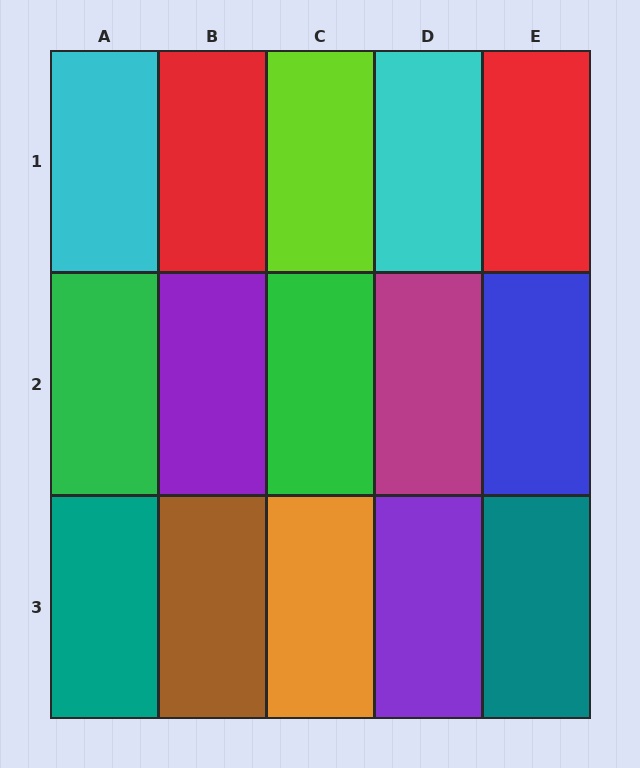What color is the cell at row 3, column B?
Brown.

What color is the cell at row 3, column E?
Teal.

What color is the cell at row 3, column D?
Purple.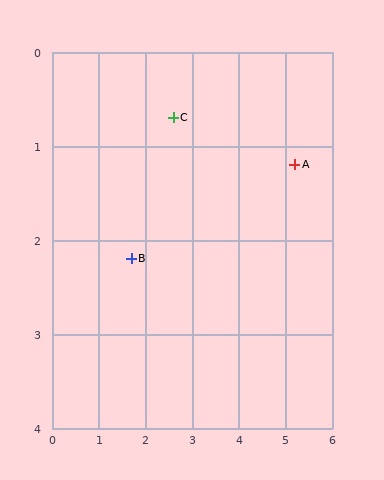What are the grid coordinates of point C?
Point C is at approximately (2.6, 0.7).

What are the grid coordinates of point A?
Point A is at approximately (5.2, 1.2).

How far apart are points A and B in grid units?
Points A and B are about 3.6 grid units apart.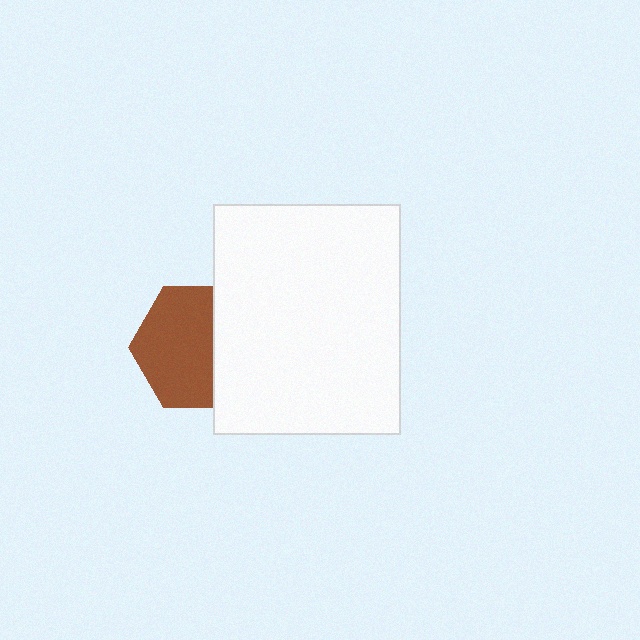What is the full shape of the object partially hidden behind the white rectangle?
The partially hidden object is a brown hexagon.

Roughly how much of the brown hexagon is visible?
About half of it is visible (roughly 65%).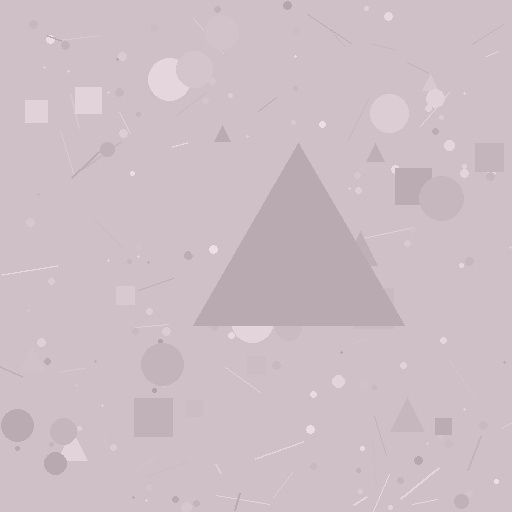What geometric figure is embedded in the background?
A triangle is embedded in the background.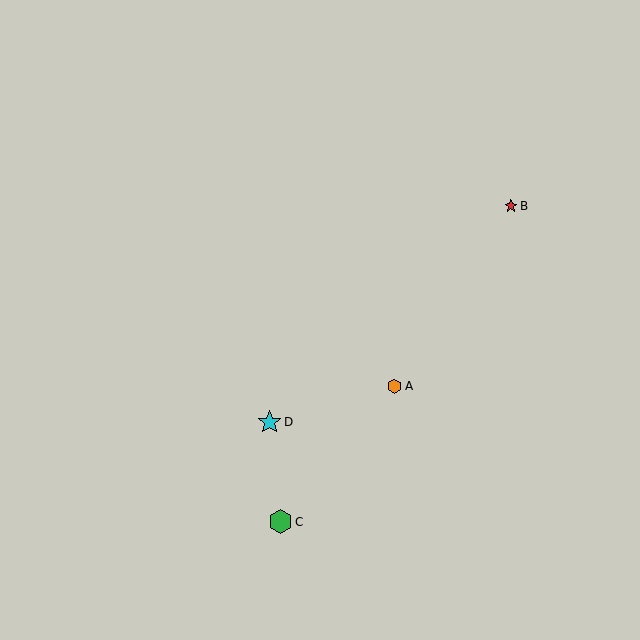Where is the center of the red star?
The center of the red star is at (511, 206).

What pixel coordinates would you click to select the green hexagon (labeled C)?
Click at (281, 522) to select the green hexagon C.